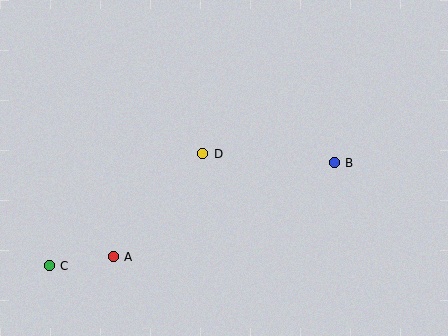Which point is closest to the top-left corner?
Point D is closest to the top-left corner.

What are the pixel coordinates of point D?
Point D is at (203, 154).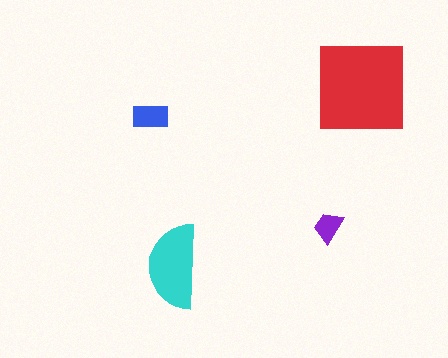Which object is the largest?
The red square.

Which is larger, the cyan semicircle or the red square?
The red square.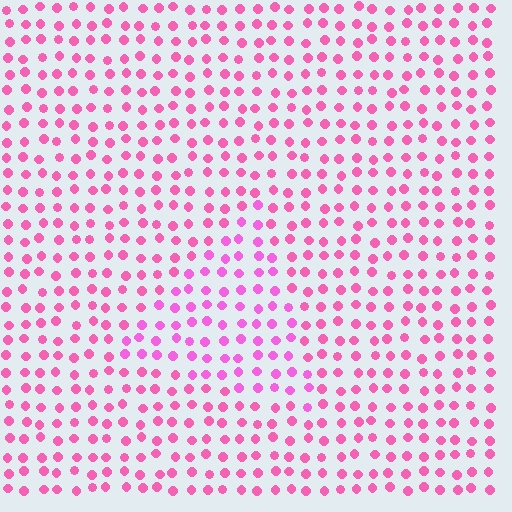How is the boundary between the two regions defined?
The boundary is defined purely by a slight shift in hue (about 19 degrees). Spacing, size, and orientation are identical on both sides.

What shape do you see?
I see a triangle.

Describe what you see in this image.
The image is filled with small pink elements in a uniform arrangement. A triangle-shaped region is visible where the elements are tinted to a slightly different hue, forming a subtle color boundary.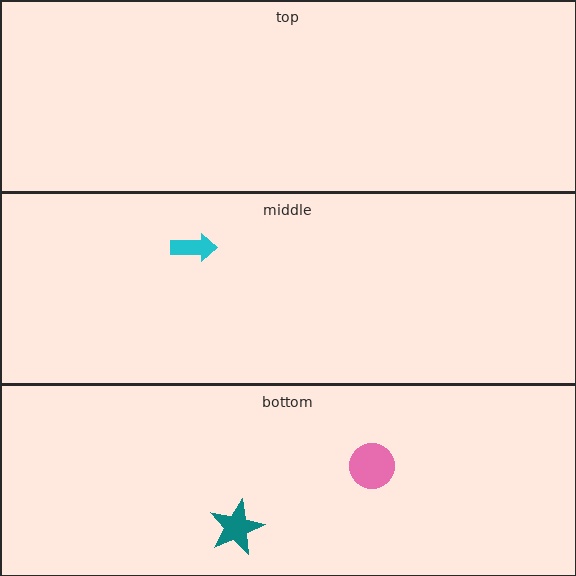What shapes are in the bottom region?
The teal star, the pink circle.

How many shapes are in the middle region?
1.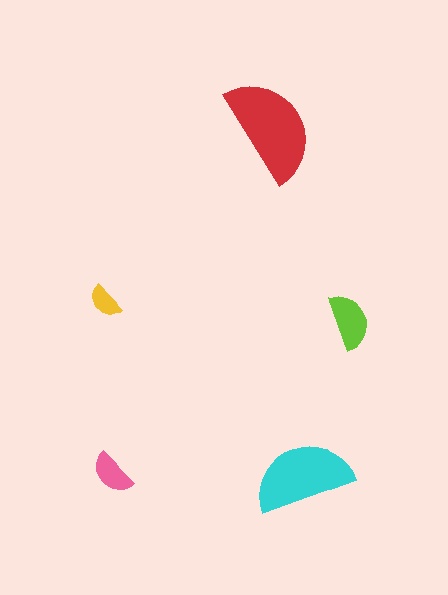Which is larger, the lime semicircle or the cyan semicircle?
The cyan one.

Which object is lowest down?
The pink semicircle is bottommost.